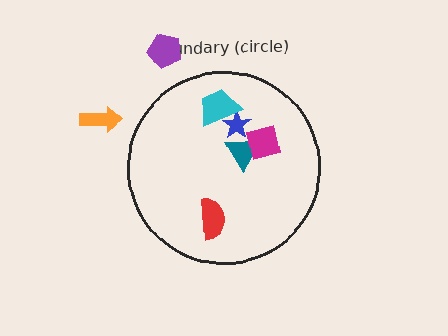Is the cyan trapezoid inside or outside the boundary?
Inside.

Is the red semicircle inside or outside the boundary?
Inside.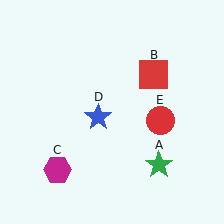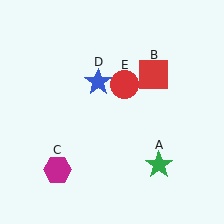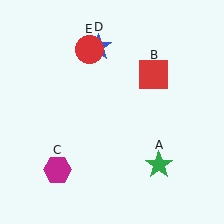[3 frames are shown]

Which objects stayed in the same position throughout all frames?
Green star (object A) and red square (object B) and magenta hexagon (object C) remained stationary.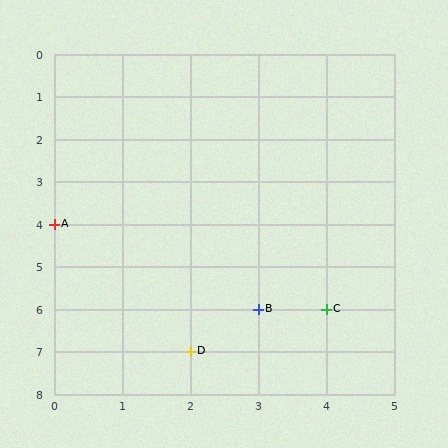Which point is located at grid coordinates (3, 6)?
Point B is at (3, 6).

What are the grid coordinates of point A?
Point A is at grid coordinates (0, 4).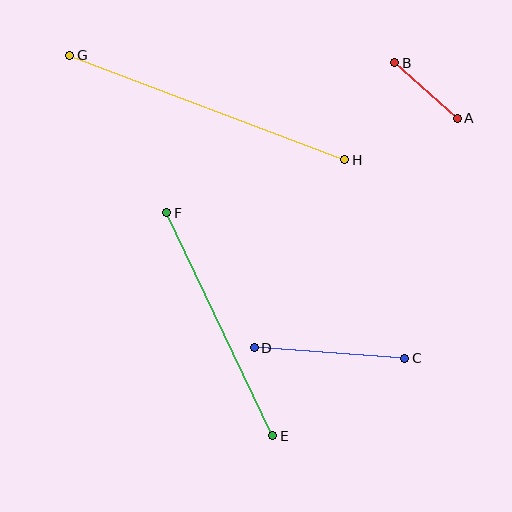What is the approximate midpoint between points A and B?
The midpoint is at approximately (426, 91) pixels.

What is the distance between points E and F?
The distance is approximately 247 pixels.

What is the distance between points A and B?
The distance is approximately 84 pixels.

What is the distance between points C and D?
The distance is approximately 151 pixels.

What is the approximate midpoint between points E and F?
The midpoint is at approximately (220, 324) pixels.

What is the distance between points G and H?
The distance is approximately 294 pixels.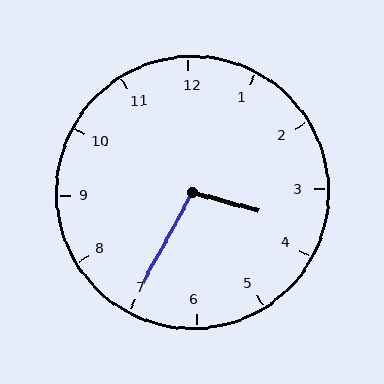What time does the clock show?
3:35.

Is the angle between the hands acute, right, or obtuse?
It is obtuse.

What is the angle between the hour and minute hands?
Approximately 102 degrees.